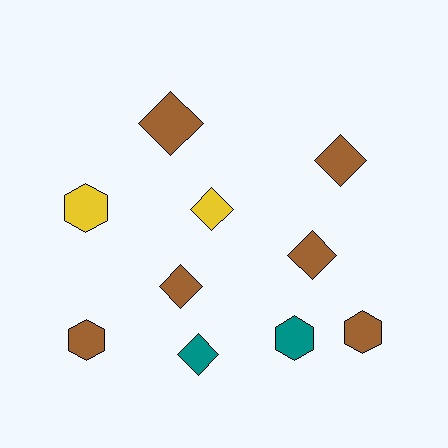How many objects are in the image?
There are 10 objects.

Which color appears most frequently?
Brown, with 6 objects.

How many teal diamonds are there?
There is 1 teal diamond.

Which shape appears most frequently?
Diamond, with 6 objects.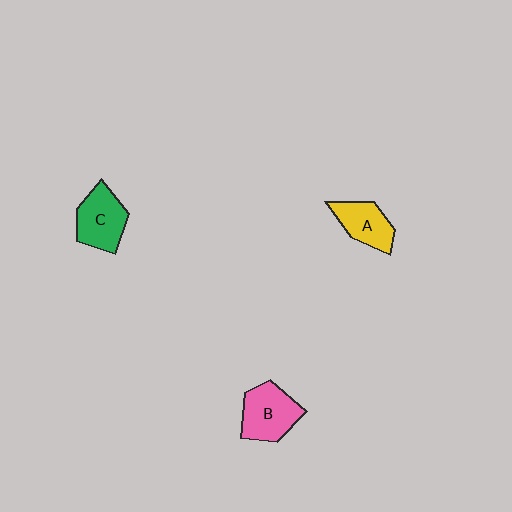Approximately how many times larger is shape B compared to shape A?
Approximately 1.3 times.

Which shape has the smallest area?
Shape A (yellow).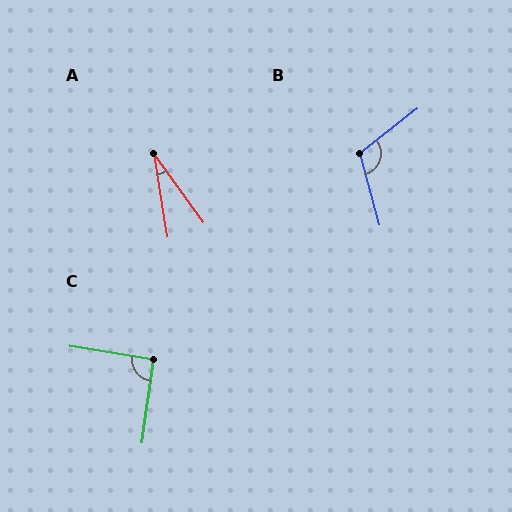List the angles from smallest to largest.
A (27°), C (91°), B (113°).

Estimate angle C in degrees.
Approximately 91 degrees.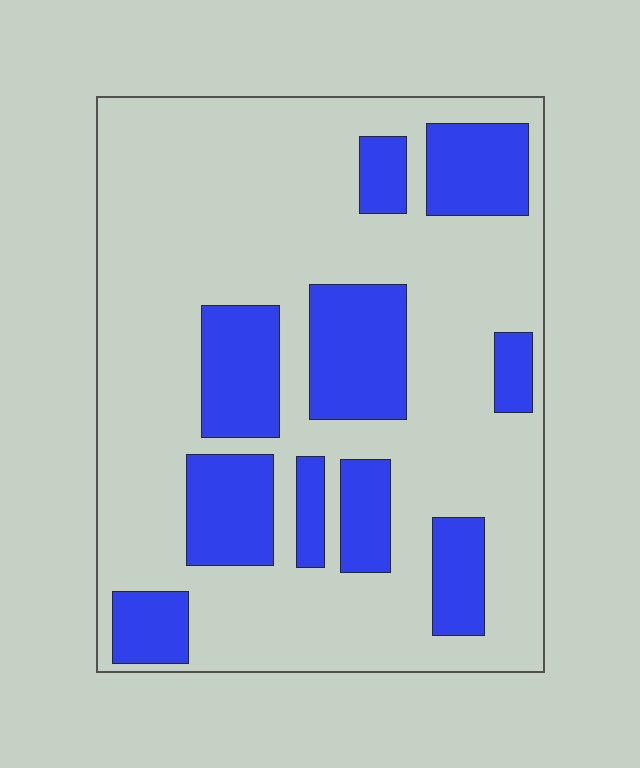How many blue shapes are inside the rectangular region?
10.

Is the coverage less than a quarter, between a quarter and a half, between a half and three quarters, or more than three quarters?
Between a quarter and a half.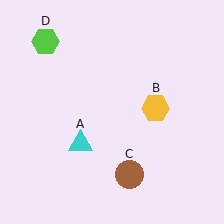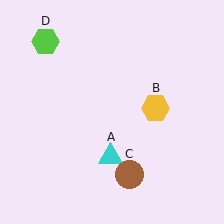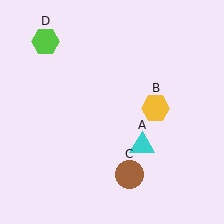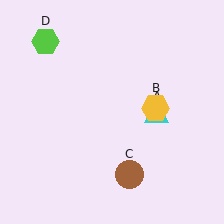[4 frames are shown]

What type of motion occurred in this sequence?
The cyan triangle (object A) rotated counterclockwise around the center of the scene.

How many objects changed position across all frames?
1 object changed position: cyan triangle (object A).